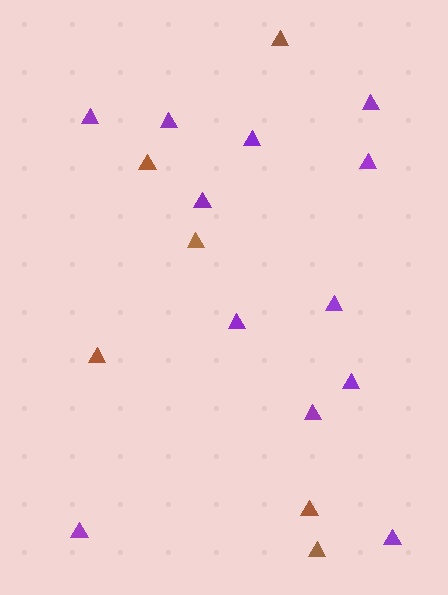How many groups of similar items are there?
There are 2 groups: one group of purple triangles (12) and one group of brown triangles (6).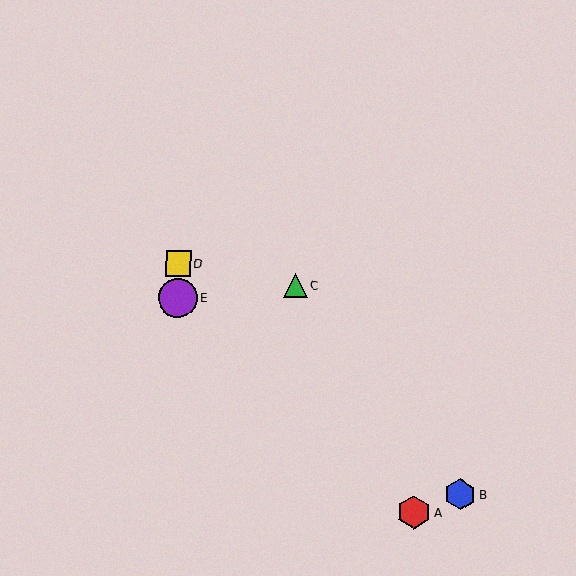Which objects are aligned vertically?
Objects D, E are aligned vertically.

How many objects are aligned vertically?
2 objects (D, E) are aligned vertically.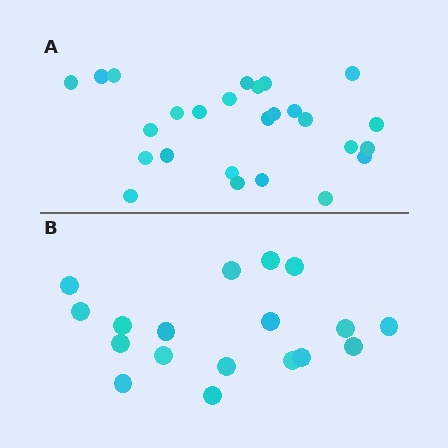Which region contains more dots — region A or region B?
Region A (the top region) has more dots.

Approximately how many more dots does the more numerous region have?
Region A has roughly 8 or so more dots than region B.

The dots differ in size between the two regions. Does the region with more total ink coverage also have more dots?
No. Region B has more total ink coverage because its dots are larger, but region A actually contains more individual dots. Total area can be misleading — the number of items is what matters here.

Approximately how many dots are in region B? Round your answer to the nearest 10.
About 20 dots. (The exact count is 18, which rounds to 20.)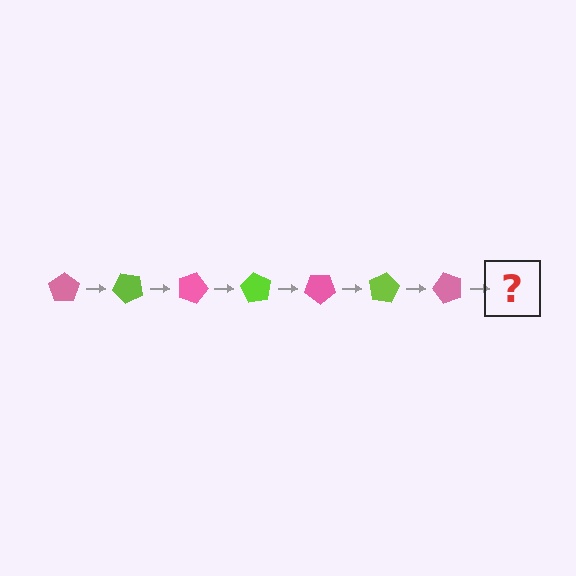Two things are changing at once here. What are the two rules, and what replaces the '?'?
The two rules are that it rotates 45 degrees each step and the color cycles through pink and lime. The '?' should be a lime pentagon, rotated 315 degrees from the start.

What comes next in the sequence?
The next element should be a lime pentagon, rotated 315 degrees from the start.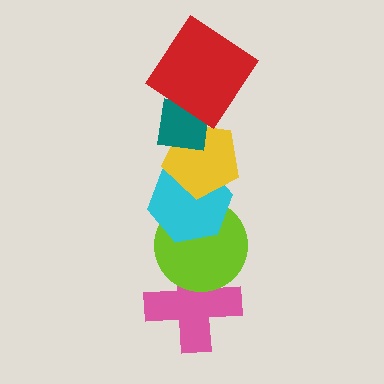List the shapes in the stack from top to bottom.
From top to bottom: the red diamond, the teal square, the yellow pentagon, the cyan hexagon, the lime circle, the pink cross.